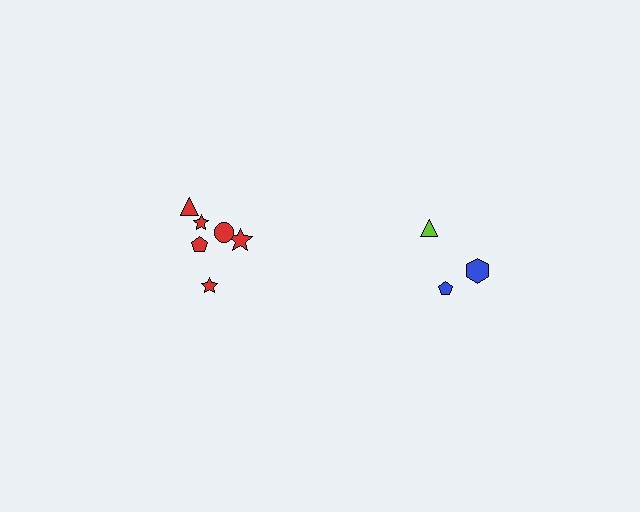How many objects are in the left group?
There are 6 objects.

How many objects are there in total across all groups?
There are 9 objects.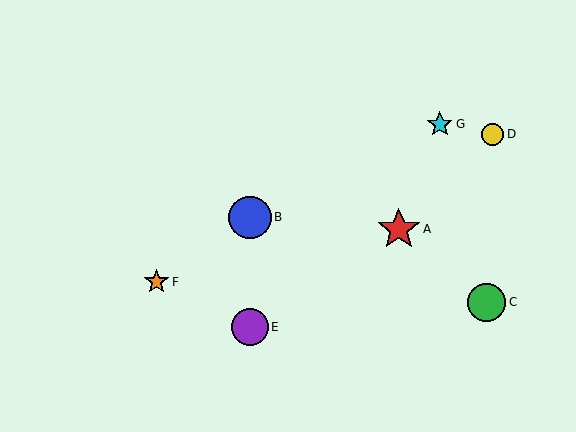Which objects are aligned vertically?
Objects B, E are aligned vertically.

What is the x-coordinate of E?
Object E is at x≈250.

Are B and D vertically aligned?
No, B is at x≈250 and D is at x≈493.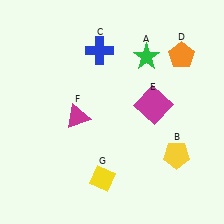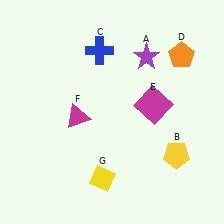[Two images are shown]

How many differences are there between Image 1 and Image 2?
There is 1 difference between the two images.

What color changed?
The star (A) changed from green in Image 1 to purple in Image 2.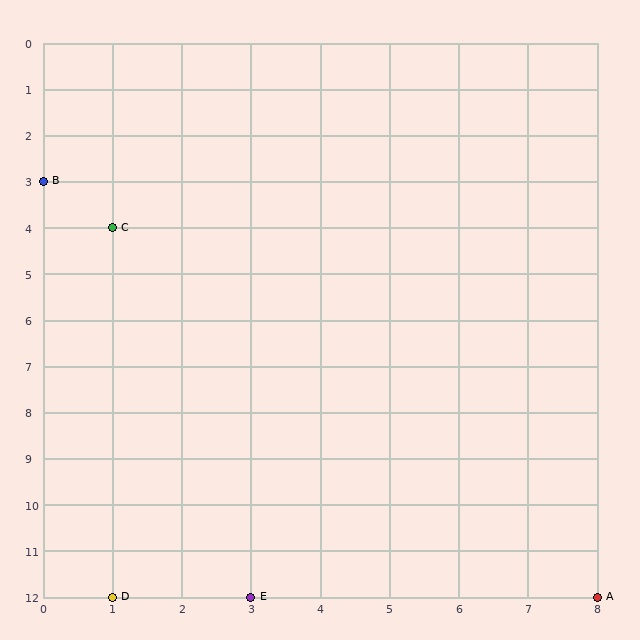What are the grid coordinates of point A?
Point A is at grid coordinates (8, 12).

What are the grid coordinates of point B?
Point B is at grid coordinates (0, 3).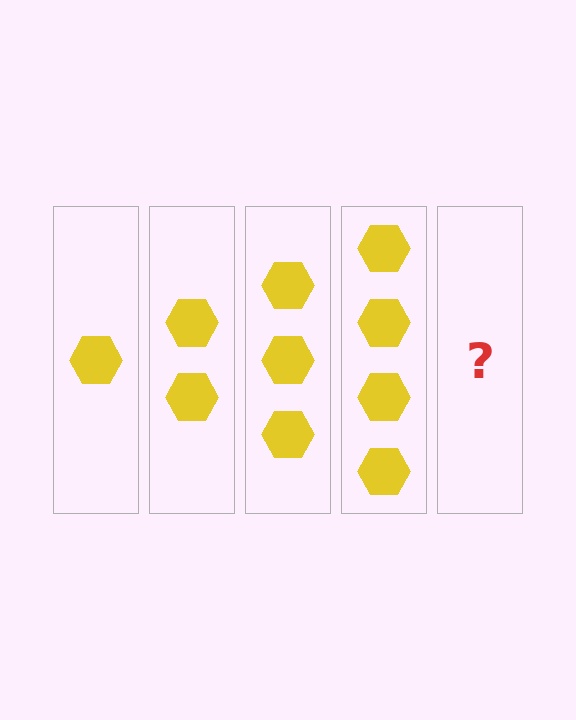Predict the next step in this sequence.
The next step is 5 hexagons.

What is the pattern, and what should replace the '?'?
The pattern is that each step adds one more hexagon. The '?' should be 5 hexagons.